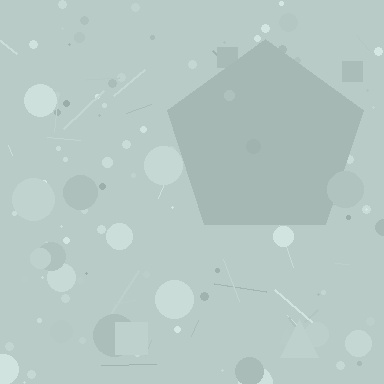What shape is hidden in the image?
A pentagon is hidden in the image.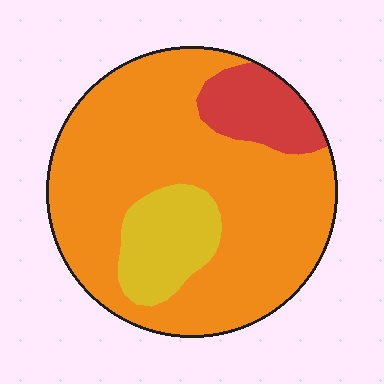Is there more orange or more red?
Orange.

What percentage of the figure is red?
Red takes up about one eighth (1/8) of the figure.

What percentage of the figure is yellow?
Yellow takes up less than a quarter of the figure.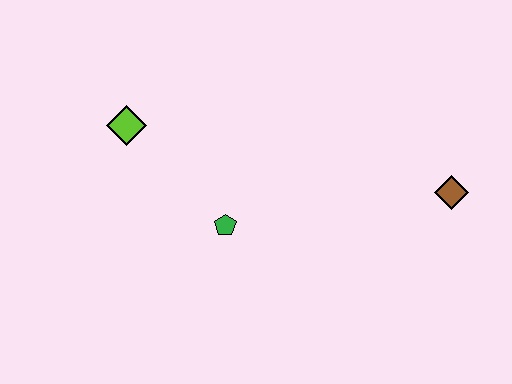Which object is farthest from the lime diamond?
The brown diamond is farthest from the lime diamond.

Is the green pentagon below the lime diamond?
Yes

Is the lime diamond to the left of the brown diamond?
Yes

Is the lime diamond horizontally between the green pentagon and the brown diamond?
No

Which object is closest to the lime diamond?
The green pentagon is closest to the lime diamond.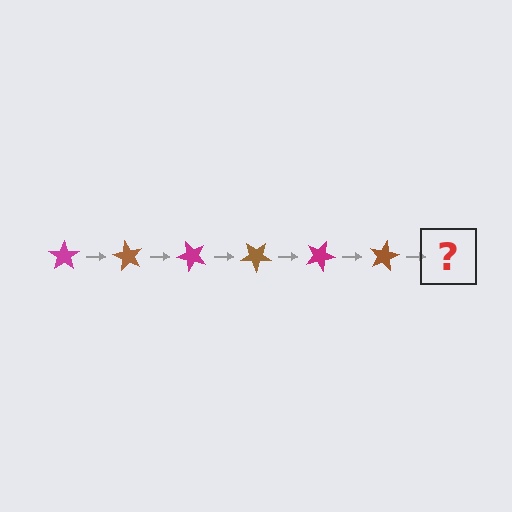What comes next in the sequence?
The next element should be a magenta star, rotated 360 degrees from the start.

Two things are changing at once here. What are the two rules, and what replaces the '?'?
The two rules are that it rotates 60 degrees each step and the color cycles through magenta and brown. The '?' should be a magenta star, rotated 360 degrees from the start.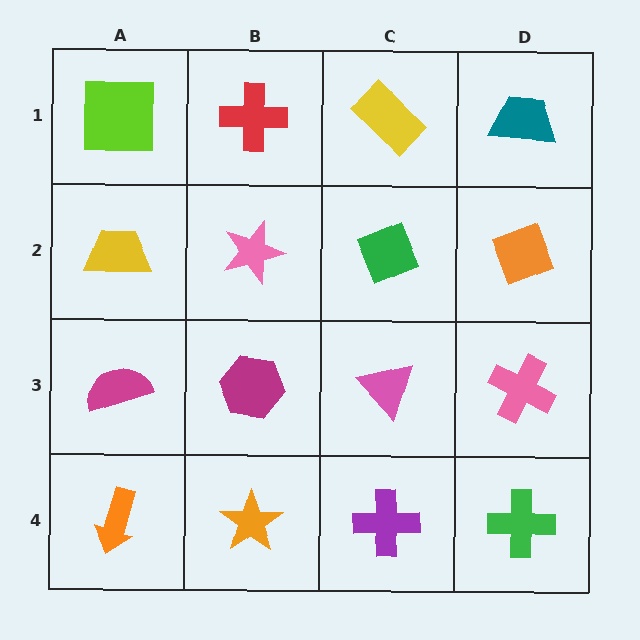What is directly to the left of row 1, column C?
A red cross.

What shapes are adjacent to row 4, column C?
A pink triangle (row 3, column C), an orange star (row 4, column B), a green cross (row 4, column D).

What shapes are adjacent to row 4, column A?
A magenta semicircle (row 3, column A), an orange star (row 4, column B).